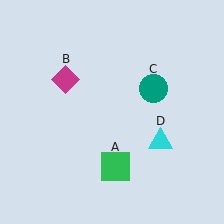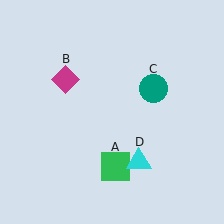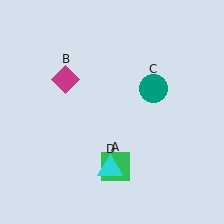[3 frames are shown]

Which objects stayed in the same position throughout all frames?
Green square (object A) and magenta diamond (object B) and teal circle (object C) remained stationary.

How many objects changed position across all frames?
1 object changed position: cyan triangle (object D).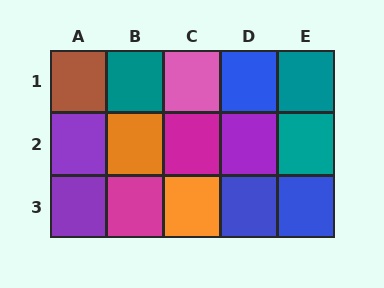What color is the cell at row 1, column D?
Blue.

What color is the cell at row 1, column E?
Teal.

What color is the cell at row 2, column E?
Teal.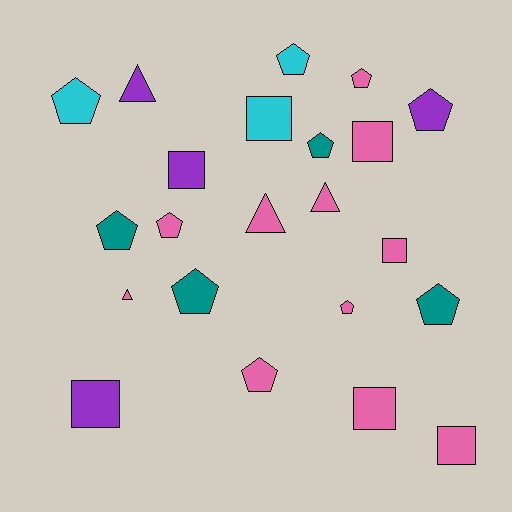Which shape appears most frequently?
Pentagon, with 11 objects.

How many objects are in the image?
There are 22 objects.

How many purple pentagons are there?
There is 1 purple pentagon.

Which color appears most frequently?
Pink, with 11 objects.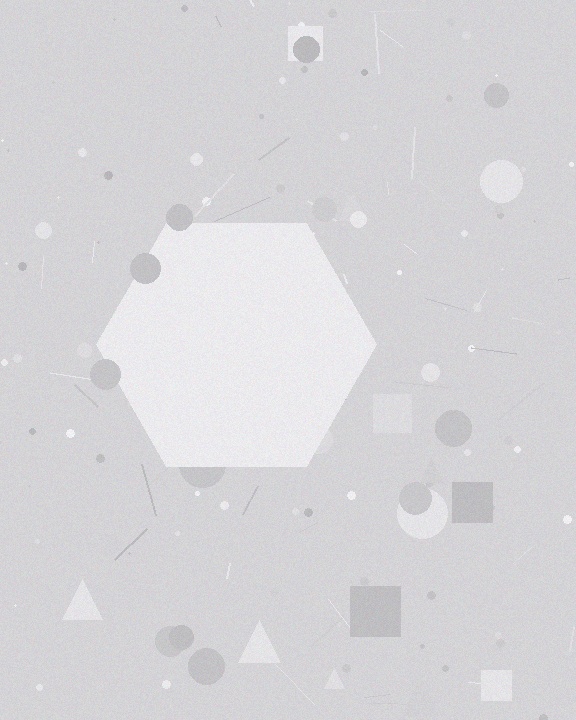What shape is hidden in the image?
A hexagon is hidden in the image.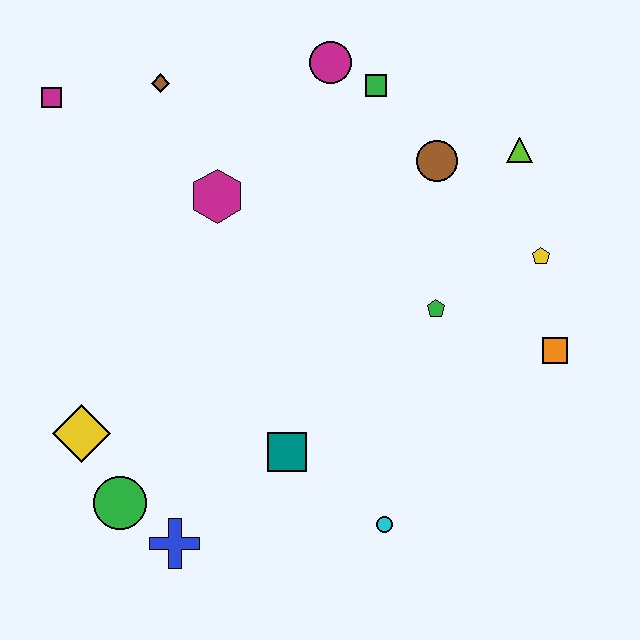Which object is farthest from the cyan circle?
The magenta square is farthest from the cyan circle.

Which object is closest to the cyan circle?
The teal square is closest to the cyan circle.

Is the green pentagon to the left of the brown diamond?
No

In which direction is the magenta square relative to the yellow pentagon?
The magenta square is to the left of the yellow pentagon.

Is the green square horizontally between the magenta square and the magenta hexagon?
No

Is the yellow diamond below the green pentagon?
Yes